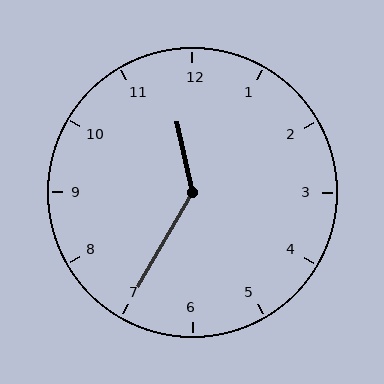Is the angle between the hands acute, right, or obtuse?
It is obtuse.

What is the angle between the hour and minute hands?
Approximately 138 degrees.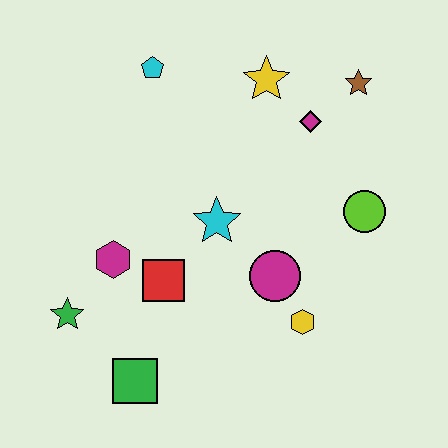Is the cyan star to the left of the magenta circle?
Yes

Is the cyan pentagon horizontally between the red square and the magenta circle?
No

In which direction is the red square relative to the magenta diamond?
The red square is below the magenta diamond.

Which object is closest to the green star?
The magenta hexagon is closest to the green star.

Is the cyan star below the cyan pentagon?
Yes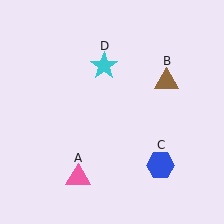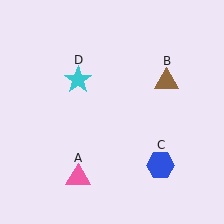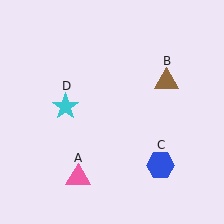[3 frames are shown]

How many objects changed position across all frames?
1 object changed position: cyan star (object D).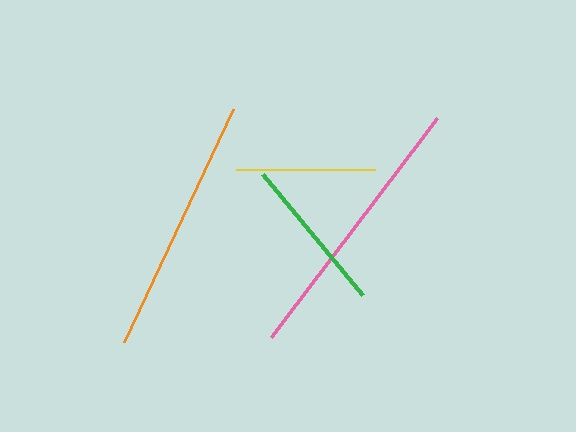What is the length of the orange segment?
The orange segment is approximately 257 pixels long.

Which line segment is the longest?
The pink line is the longest at approximately 275 pixels.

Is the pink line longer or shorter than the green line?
The pink line is longer than the green line.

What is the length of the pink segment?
The pink segment is approximately 275 pixels long.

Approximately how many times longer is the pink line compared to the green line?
The pink line is approximately 1.8 times the length of the green line.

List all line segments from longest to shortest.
From longest to shortest: pink, orange, green, yellow.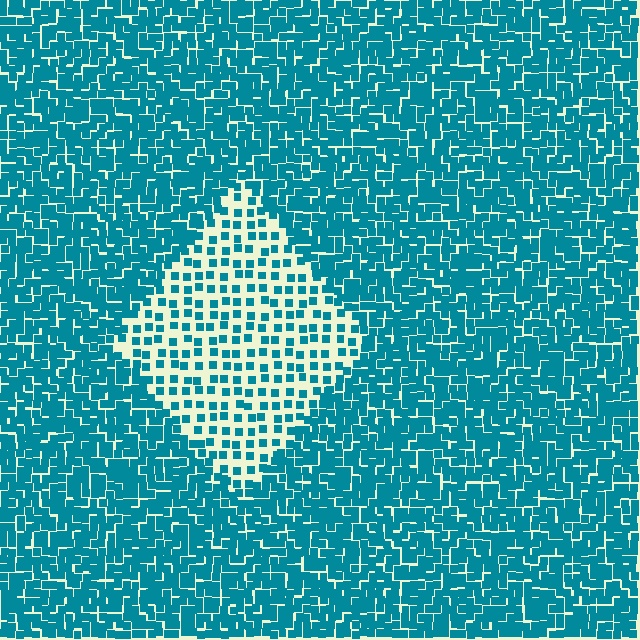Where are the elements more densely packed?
The elements are more densely packed outside the diamond boundary.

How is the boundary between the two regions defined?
The boundary is defined by a change in element density (approximately 2.5x ratio). All elements are the same color, size, and shape.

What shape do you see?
I see a diamond.